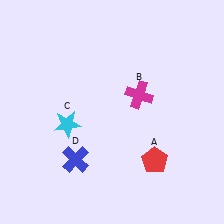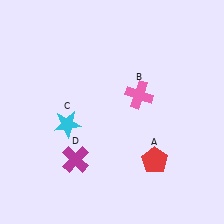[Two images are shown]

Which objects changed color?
B changed from magenta to pink. D changed from blue to magenta.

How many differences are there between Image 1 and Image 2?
There are 2 differences between the two images.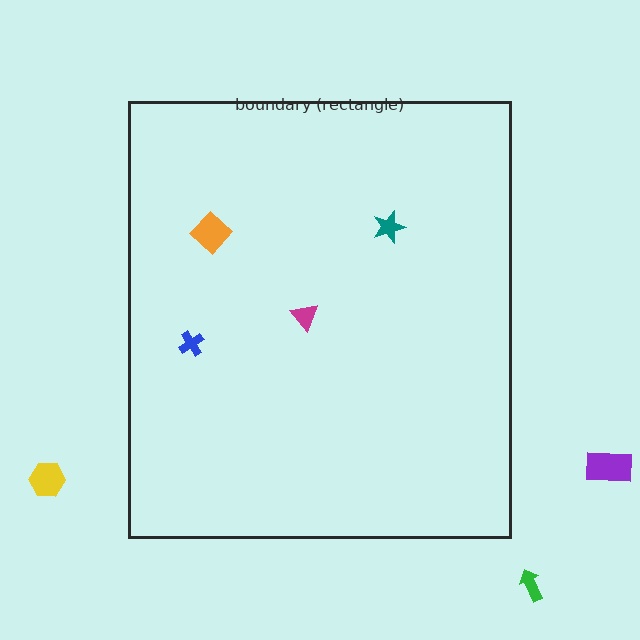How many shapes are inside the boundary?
4 inside, 3 outside.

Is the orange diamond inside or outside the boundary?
Inside.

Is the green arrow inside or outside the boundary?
Outside.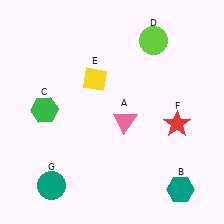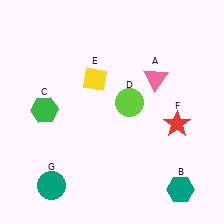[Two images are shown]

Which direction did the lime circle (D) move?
The lime circle (D) moved down.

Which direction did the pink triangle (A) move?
The pink triangle (A) moved up.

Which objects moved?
The objects that moved are: the pink triangle (A), the lime circle (D).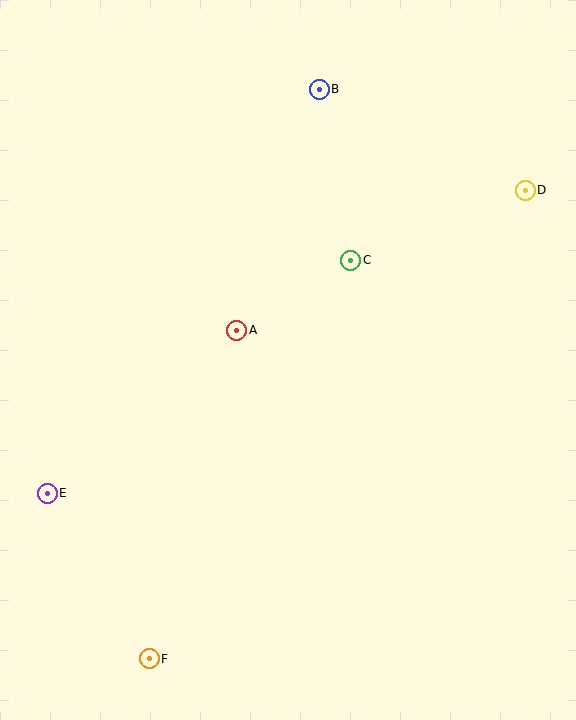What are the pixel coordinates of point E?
Point E is at (47, 493).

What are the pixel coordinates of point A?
Point A is at (237, 330).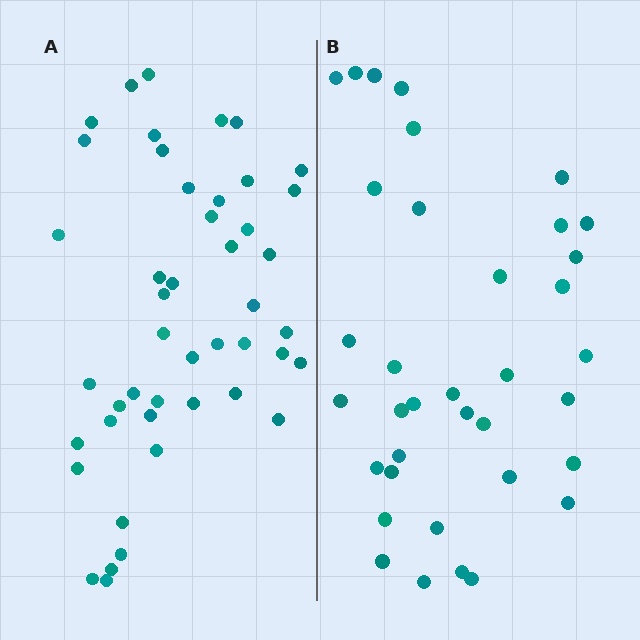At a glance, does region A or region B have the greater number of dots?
Region A (the left region) has more dots.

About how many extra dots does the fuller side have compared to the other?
Region A has roughly 10 or so more dots than region B.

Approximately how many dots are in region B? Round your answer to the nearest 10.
About 40 dots. (The exact count is 36, which rounds to 40.)